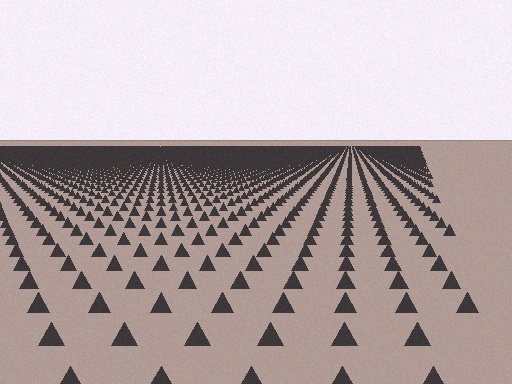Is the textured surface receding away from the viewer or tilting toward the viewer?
The surface is receding away from the viewer. Texture elements get smaller and denser toward the top.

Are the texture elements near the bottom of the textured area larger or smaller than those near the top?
Larger. Near the bottom, elements are closer to the viewer and appear at a bigger on-screen size.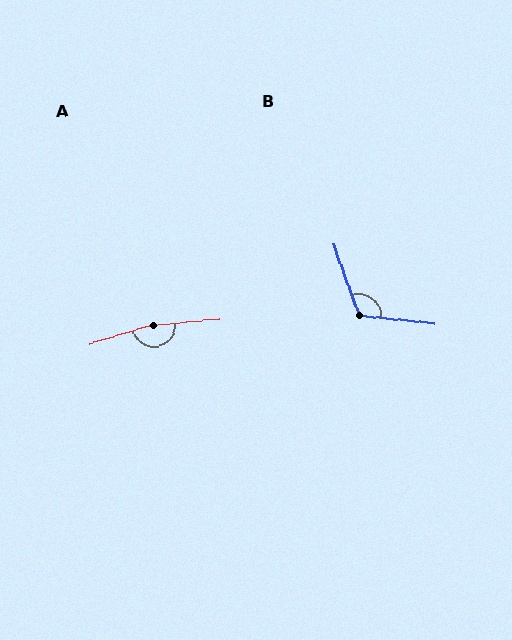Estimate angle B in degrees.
Approximately 115 degrees.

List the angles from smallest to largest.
B (115°), A (168°).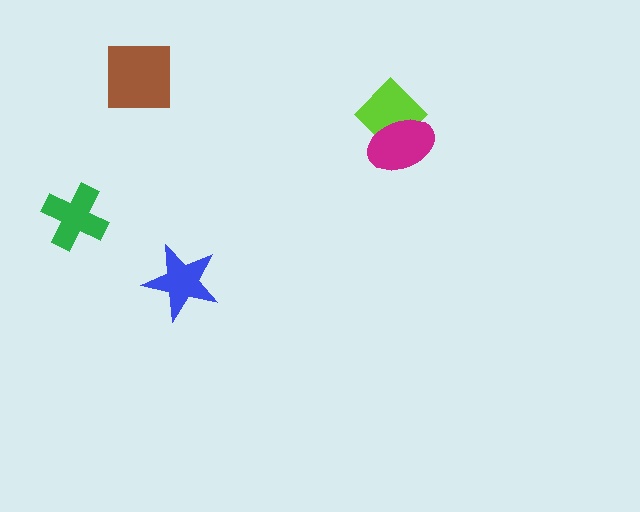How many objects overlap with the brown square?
0 objects overlap with the brown square.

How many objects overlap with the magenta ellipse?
1 object overlaps with the magenta ellipse.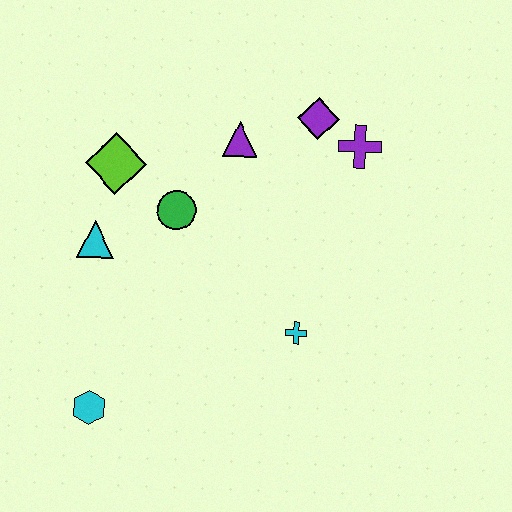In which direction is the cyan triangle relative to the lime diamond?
The cyan triangle is below the lime diamond.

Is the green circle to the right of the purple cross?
No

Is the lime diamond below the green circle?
No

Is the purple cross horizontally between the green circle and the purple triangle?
No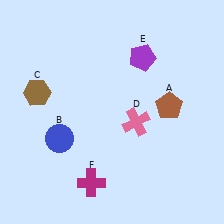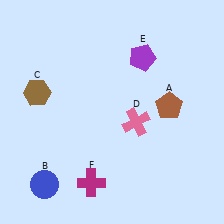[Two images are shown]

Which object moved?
The blue circle (B) moved down.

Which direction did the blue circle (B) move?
The blue circle (B) moved down.